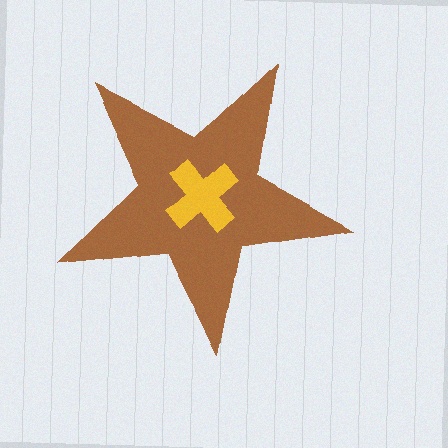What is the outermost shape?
The brown star.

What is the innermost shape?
The yellow cross.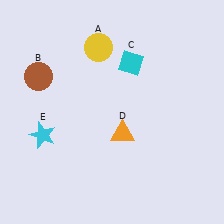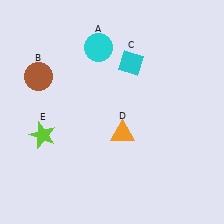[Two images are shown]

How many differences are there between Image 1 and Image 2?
There are 2 differences between the two images.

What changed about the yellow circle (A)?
In Image 1, A is yellow. In Image 2, it changed to cyan.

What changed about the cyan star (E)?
In Image 1, E is cyan. In Image 2, it changed to lime.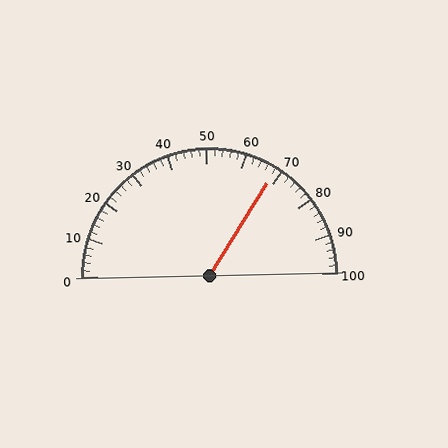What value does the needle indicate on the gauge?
The needle indicates approximately 68.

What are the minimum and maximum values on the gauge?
The gauge ranges from 0 to 100.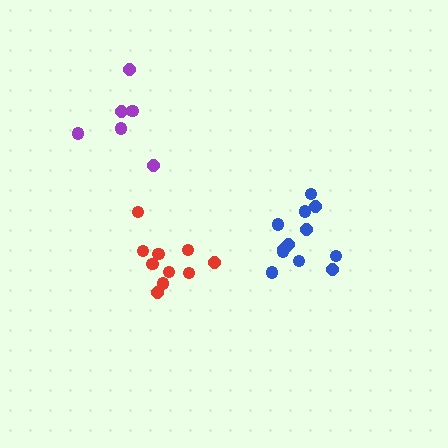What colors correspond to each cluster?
The clusters are colored: blue, purple, red.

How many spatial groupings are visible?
There are 3 spatial groupings.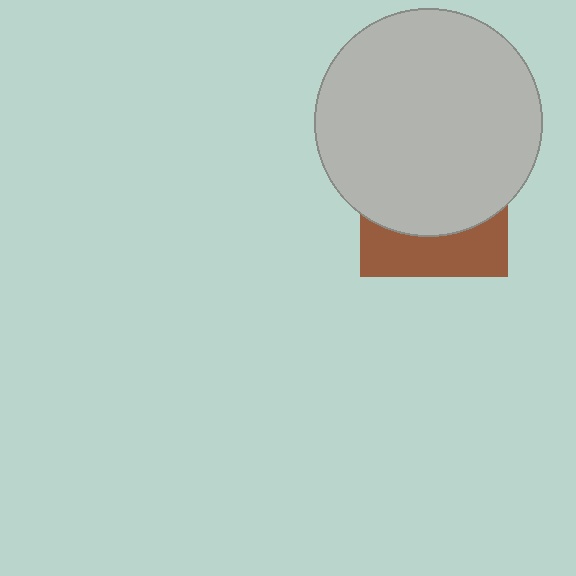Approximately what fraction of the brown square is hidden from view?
Roughly 67% of the brown square is hidden behind the light gray circle.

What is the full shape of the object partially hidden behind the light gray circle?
The partially hidden object is a brown square.